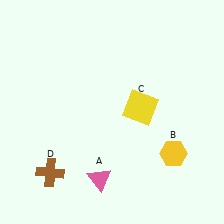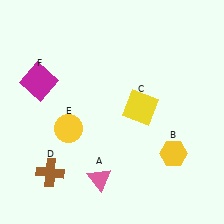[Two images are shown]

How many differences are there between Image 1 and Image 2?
There are 2 differences between the two images.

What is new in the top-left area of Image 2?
A magenta square (F) was added in the top-left area of Image 2.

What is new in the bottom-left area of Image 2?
A yellow circle (E) was added in the bottom-left area of Image 2.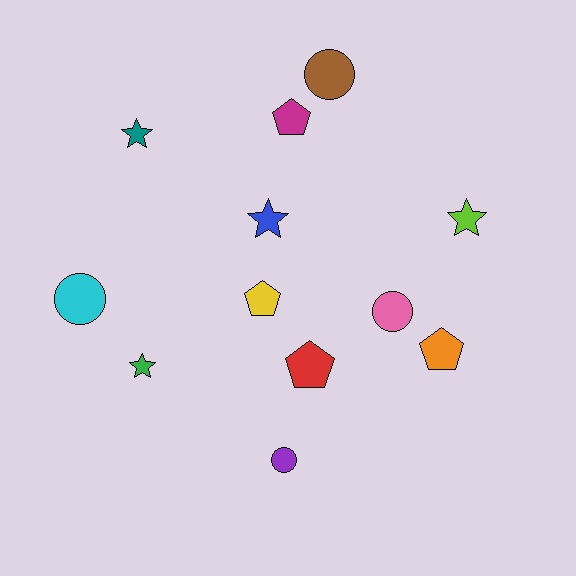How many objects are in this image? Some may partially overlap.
There are 12 objects.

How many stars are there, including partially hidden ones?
There are 4 stars.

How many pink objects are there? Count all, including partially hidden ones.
There is 1 pink object.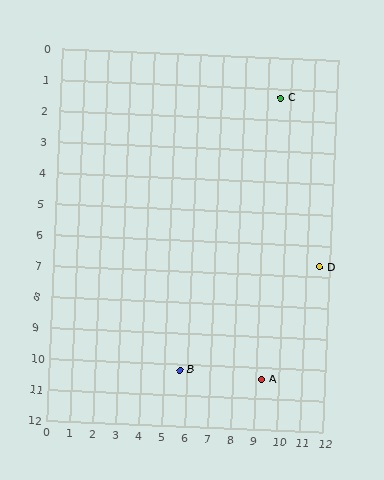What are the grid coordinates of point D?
Point D is at approximately (11.6, 6.7).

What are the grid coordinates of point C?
Point C is at approximately (9.6, 1.3).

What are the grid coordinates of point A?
Point A is at approximately (9.3, 10.4).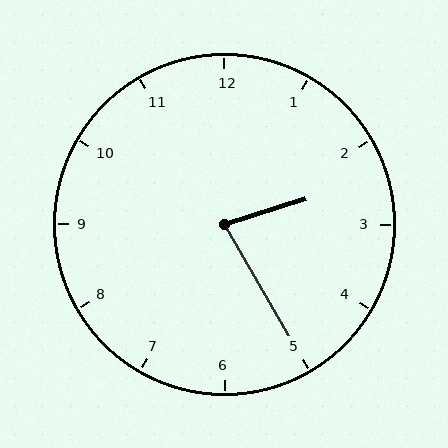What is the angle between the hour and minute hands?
Approximately 78 degrees.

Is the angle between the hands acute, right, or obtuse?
It is acute.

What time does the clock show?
2:25.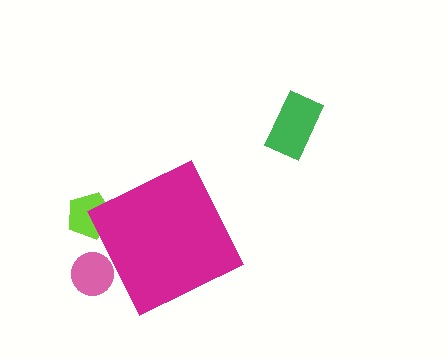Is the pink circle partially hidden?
Yes, the pink circle is partially hidden behind the magenta diamond.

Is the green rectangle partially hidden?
No, the green rectangle is fully visible.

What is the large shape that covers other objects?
A magenta diamond.